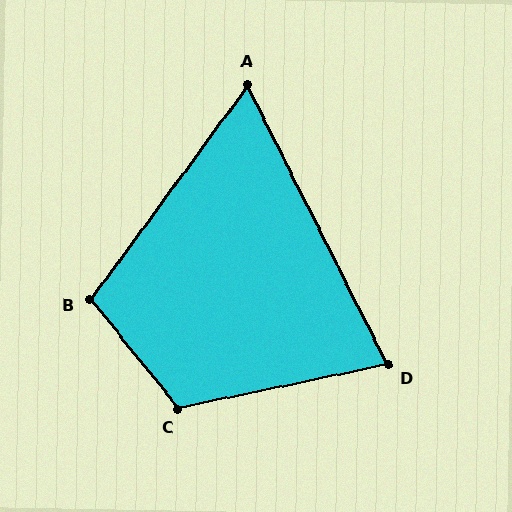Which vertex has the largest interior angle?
C, at approximately 117 degrees.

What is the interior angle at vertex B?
Approximately 105 degrees (obtuse).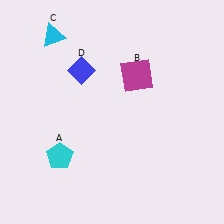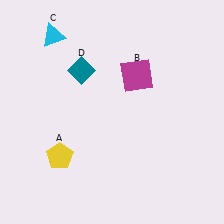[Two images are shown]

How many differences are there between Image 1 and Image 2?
There are 2 differences between the two images.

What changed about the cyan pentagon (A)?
In Image 1, A is cyan. In Image 2, it changed to yellow.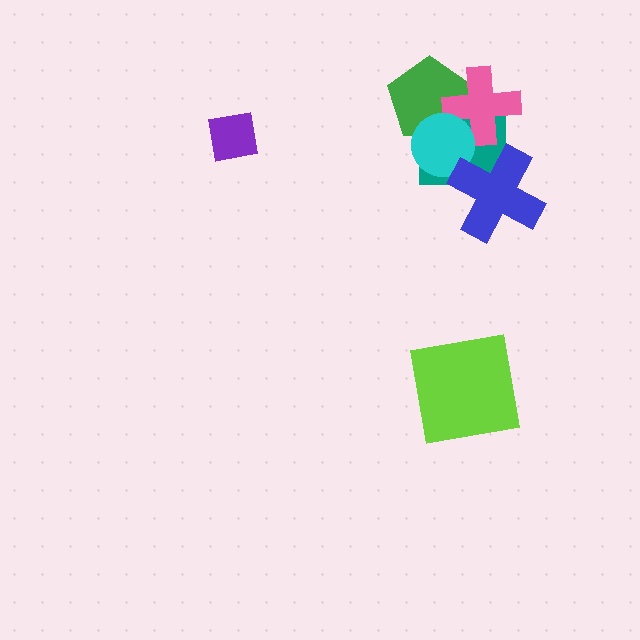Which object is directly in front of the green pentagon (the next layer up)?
The pink cross is directly in front of the green pentagon.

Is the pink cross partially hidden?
Yes, it is partially covered by another shape.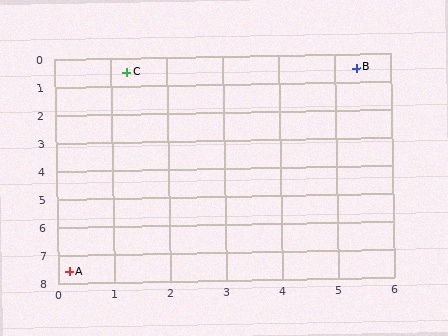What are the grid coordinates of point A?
Point A is at approximately (0.2, 7.6).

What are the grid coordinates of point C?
Point C is at approximately (1.3, 0.5).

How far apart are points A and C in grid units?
Points A and C are about 7.2 grid units apart.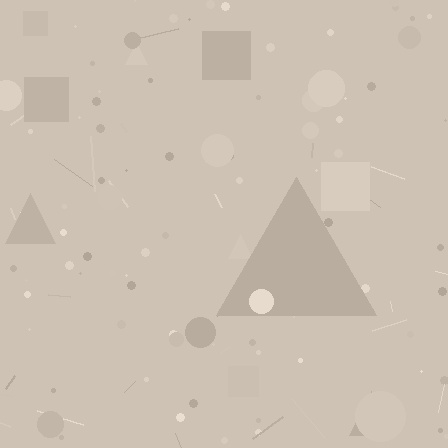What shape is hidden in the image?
A triangle is hidden in the image.